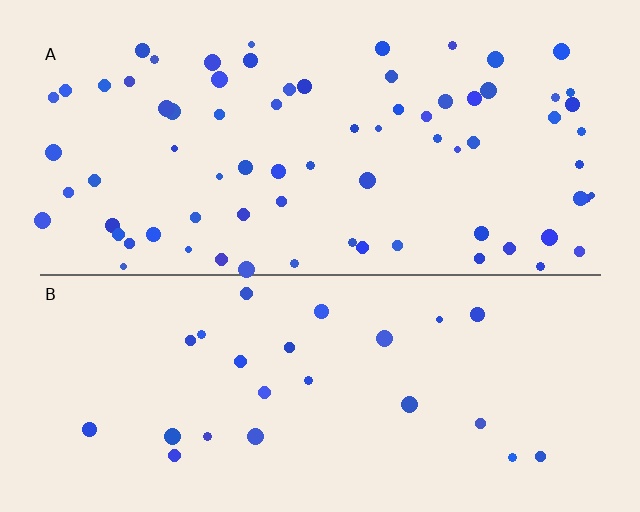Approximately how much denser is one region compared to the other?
Approximately 3.0× — region A over region B.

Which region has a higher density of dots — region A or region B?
A (the top).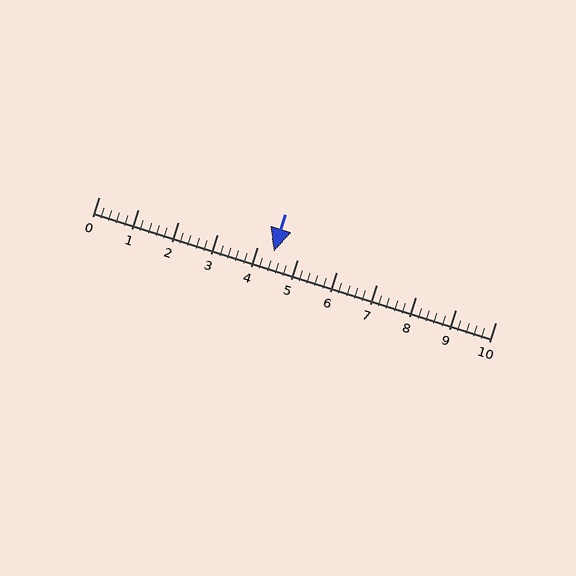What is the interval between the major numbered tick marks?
The major tick marks are spaced 1 units apart.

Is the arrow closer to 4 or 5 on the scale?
The arrow is closer to 4.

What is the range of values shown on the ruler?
The ruler shows values from 0 to 10.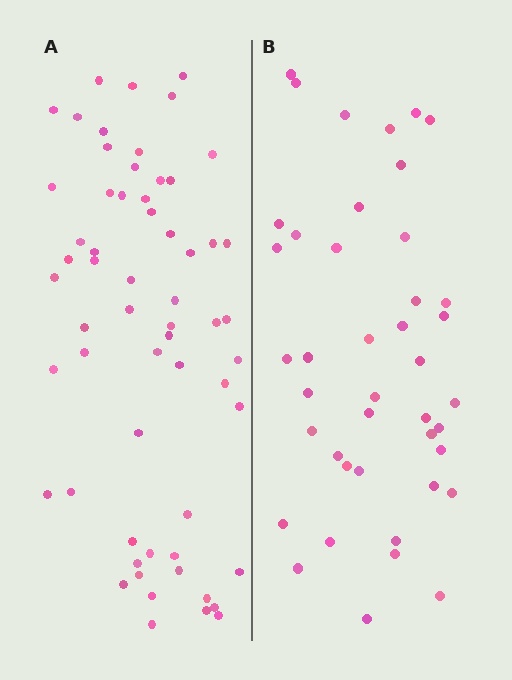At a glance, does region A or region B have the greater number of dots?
Region A (the left region) has more dots.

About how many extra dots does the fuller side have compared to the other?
Region A has approximately 20 more dots than region B.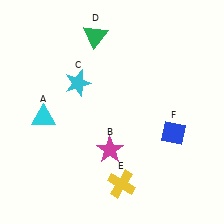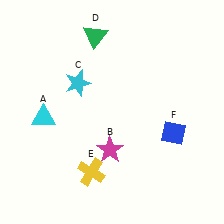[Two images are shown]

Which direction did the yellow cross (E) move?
The yellow cross (E) moved left.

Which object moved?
The yellow cross (E) moved left.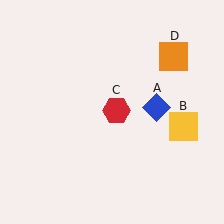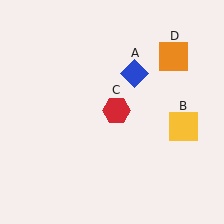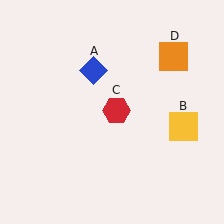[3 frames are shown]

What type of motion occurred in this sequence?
The blue diamond (object A) rotated counterclockwise around the center of the scene.